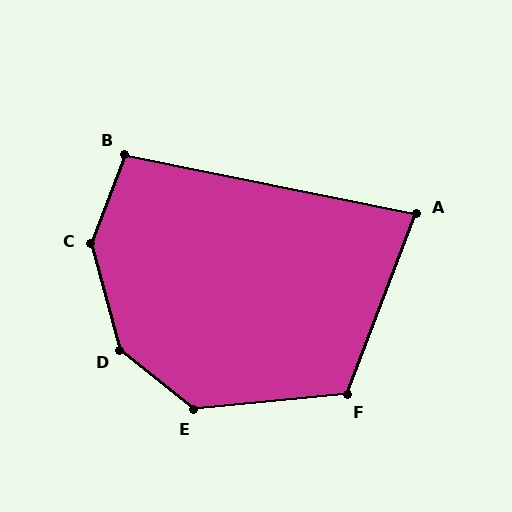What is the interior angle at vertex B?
Approximately 100 degrees (obtuse).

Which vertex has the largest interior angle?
D, at approximately 144 degrees.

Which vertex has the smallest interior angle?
A, at approximately 81 degrees.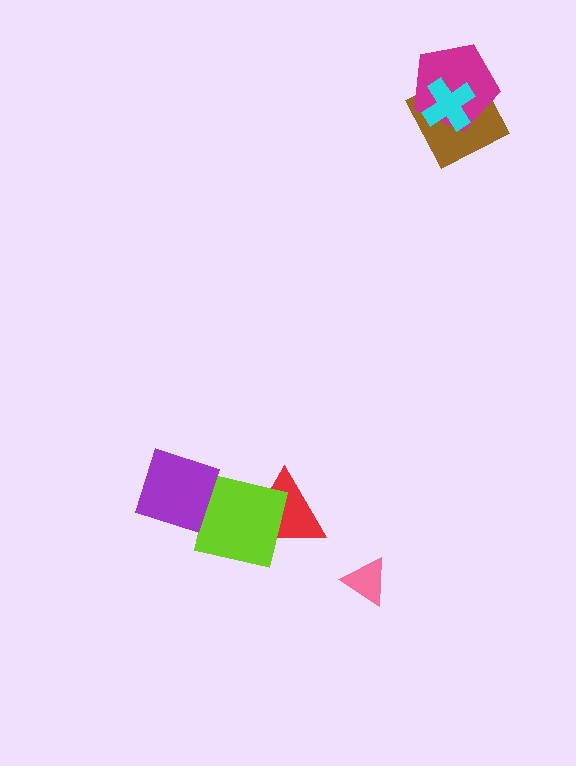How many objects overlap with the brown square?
2 objects overlap with the brown square.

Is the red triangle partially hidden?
Yes, it is partially covered by another shape.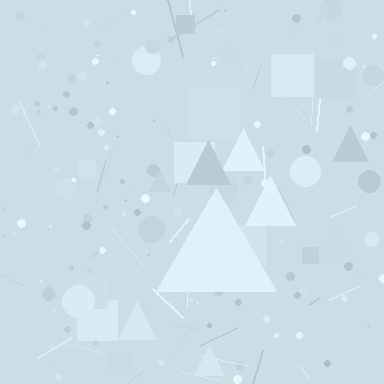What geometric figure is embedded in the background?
A triangle is embedded in the background.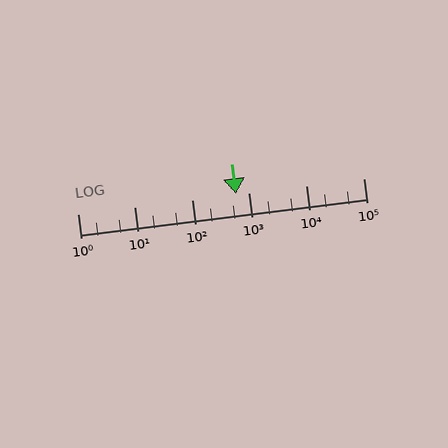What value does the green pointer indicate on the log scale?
The pointer indicates approximately 580.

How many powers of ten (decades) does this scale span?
The scale spans 5 decades, from 1 to 100000.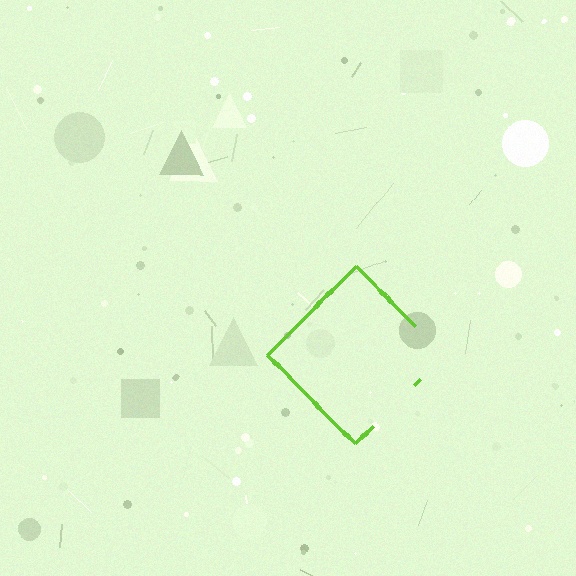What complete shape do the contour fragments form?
The contour fragments form a diamond.